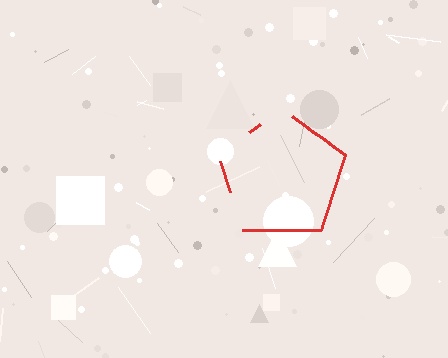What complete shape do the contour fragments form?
The contour fragments form a pentagon.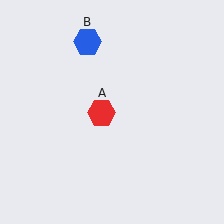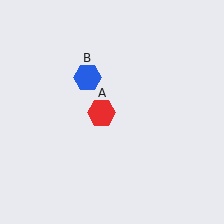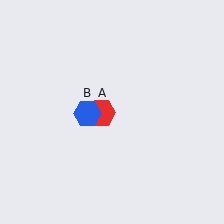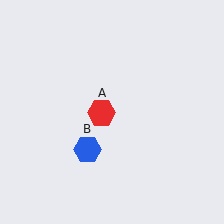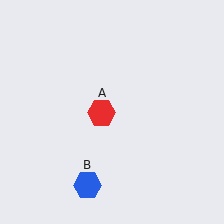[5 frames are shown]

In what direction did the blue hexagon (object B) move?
The blue hexagon (object B) moved down.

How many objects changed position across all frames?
1 object changed position: blue hexagon (object B).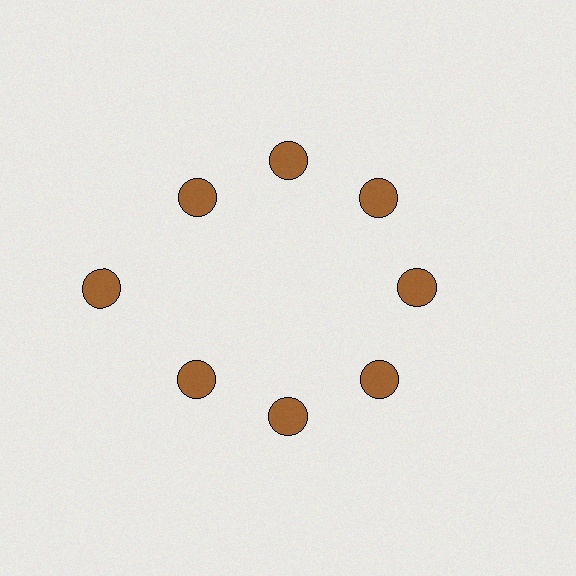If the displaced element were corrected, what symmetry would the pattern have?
It would have 8-fold rotational symmetry — the pattern would map onto itself every 45 degrees.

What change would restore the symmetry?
The symmetry would be restored by moving it inward, back onto the ring so that all 8 circles sit at equal angles and equal distance from the center.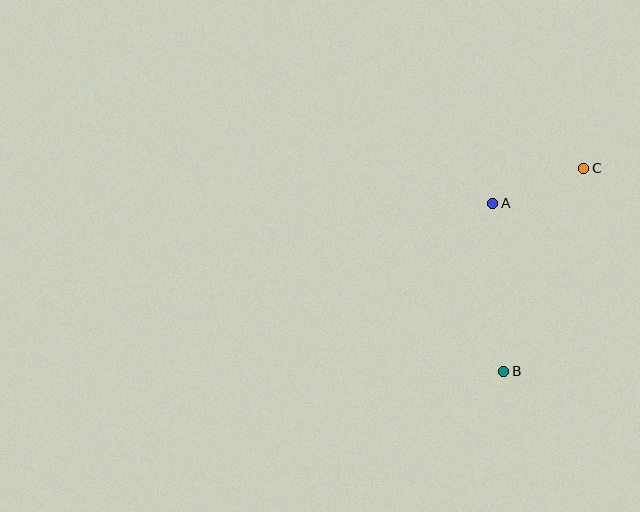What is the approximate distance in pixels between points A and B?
The distance between A and B is approximately 168 pixels.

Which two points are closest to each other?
Points A and C are closest to each other.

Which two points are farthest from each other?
Points B and C are farthest from each other.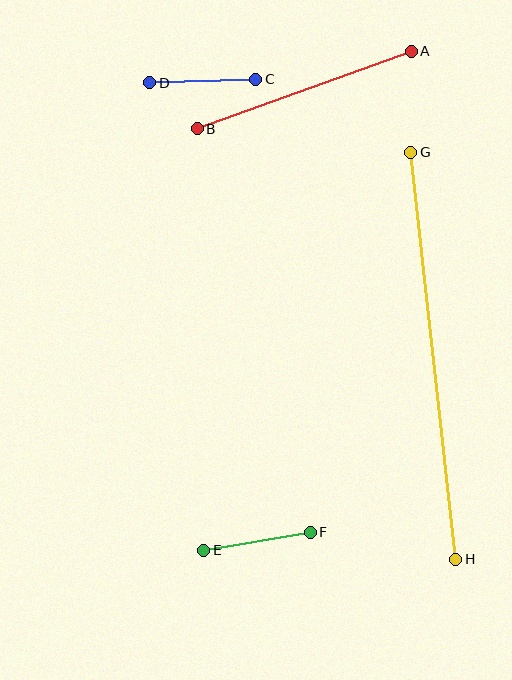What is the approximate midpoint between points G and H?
The midpoint is at approximately (433, 356) pixels.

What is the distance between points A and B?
The distance is approximately 228 pixels.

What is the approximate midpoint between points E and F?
The midpoint is at approximately (257, 541) pixels.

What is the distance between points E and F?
The distance is approximately 108 pixels.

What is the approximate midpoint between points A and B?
The midpoint is at approximately (304, 90) pixels.